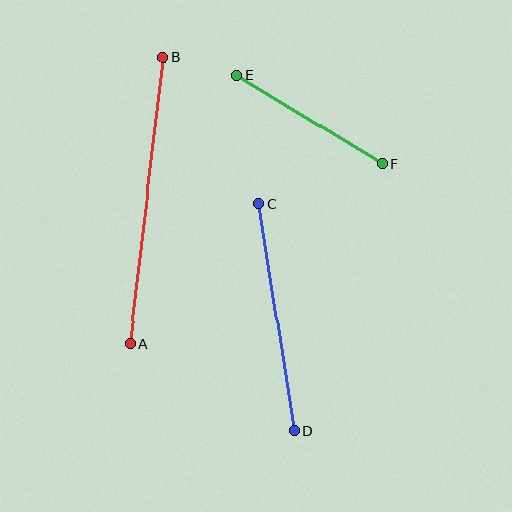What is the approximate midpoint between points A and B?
The midpoint is at approximately (147, 200) pixels.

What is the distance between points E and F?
The distance is approximately 171 pixels.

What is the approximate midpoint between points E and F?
The midpoint is at approximately (309, 120) pixels.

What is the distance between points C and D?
The distance is approximately 230 pixels.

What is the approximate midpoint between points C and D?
The midpoint is at approximately (276, 317) pixels.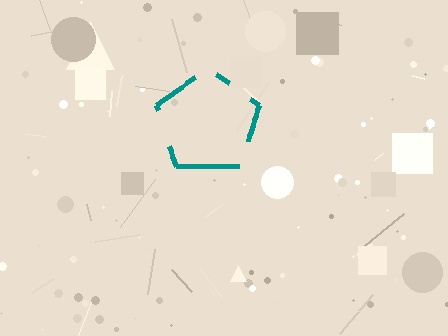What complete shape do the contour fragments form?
The contour fragments form a pentagon.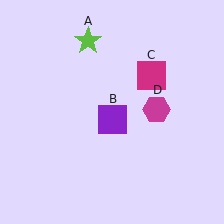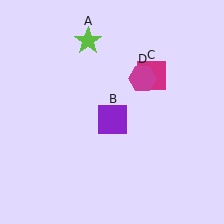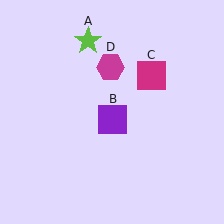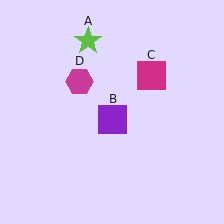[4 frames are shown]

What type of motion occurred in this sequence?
The magenta hexagon (object D) rotated counterclockwise around the center of the scene.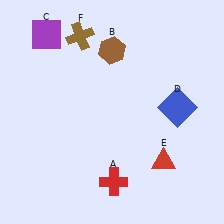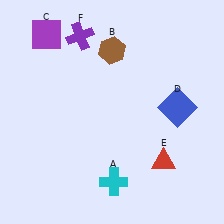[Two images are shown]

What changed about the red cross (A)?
In Image 1, A is red. In Image 2, it changed to cyan.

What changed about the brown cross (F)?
In Image 1, F is brown. In Image 2, it changed to purple.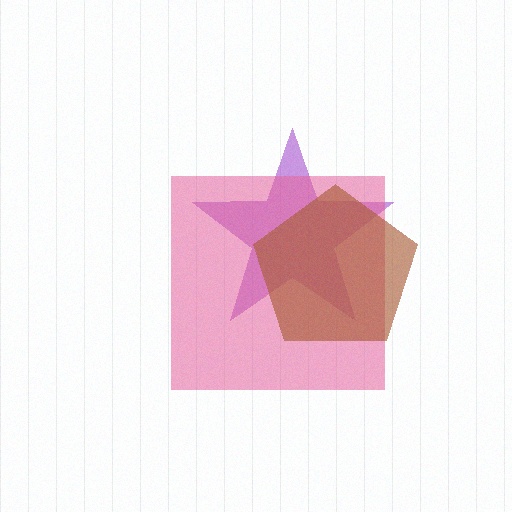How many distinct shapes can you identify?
There are 3 distinct shapes: a purple star, a pink square, a brown pentagon.